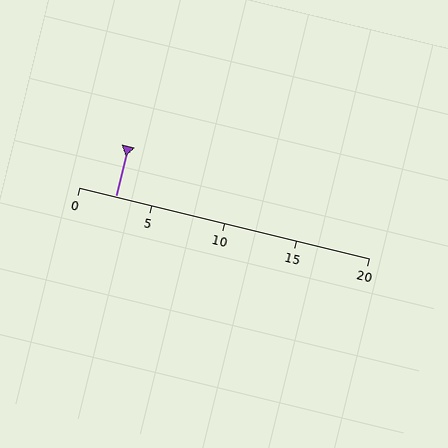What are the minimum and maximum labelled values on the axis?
The axis runs from 0 to 20.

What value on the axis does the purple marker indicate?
The marker indicates approximately 2.5.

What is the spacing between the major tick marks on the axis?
The major ticks are spaced 5 apart.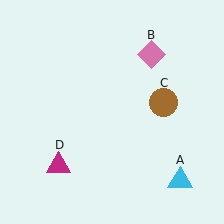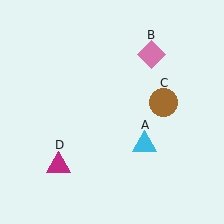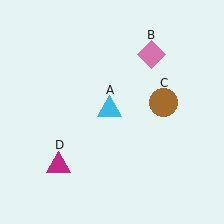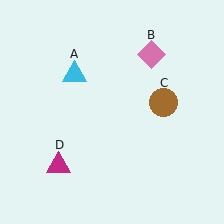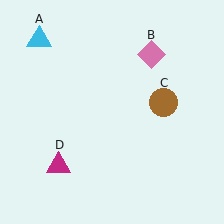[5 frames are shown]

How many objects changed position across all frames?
1 object changed position: cyan triangle (object A).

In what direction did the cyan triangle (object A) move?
The cyan triangle (object A) moved up and to the left.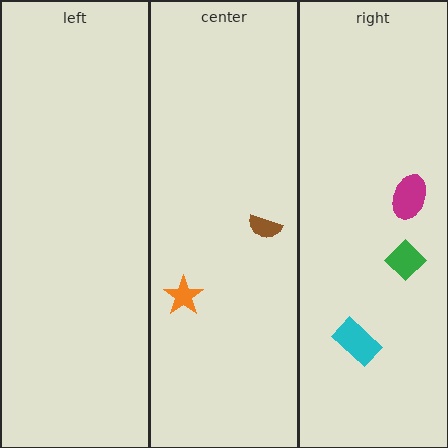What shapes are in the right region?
The cyan rectangle, the green diamond, the magenta ellipse.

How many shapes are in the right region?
3.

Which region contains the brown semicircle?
The center region.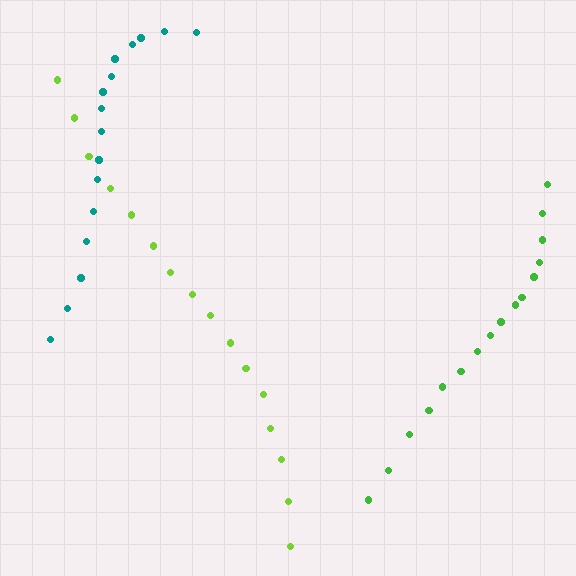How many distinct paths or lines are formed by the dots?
There are 3 distinct paths.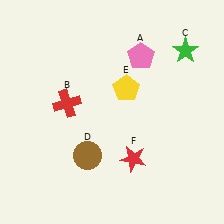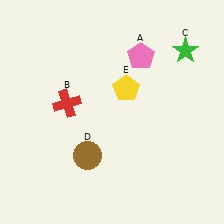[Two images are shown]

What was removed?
The red star (F) was removed in Image 2.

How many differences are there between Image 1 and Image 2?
There is 1 difference between the two images.